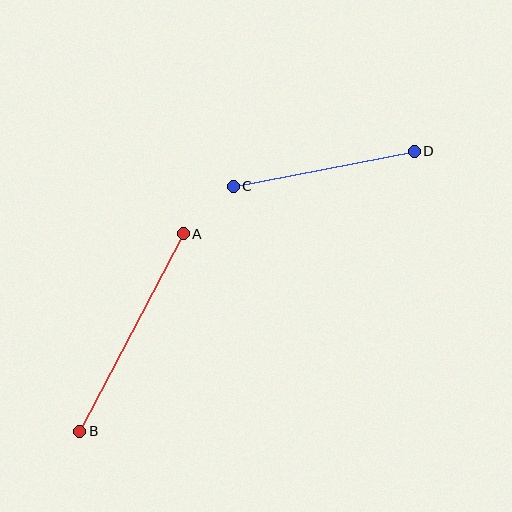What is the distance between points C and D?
The distance is approximately 185 pixels.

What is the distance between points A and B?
The distance is approximately 223 pixels.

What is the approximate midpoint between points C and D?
The midpoint is at approximately (324, 169) pixels.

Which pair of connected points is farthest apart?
Points A and B are farthest apart.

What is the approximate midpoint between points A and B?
The midpoint is at approximately (132, 332) pixels.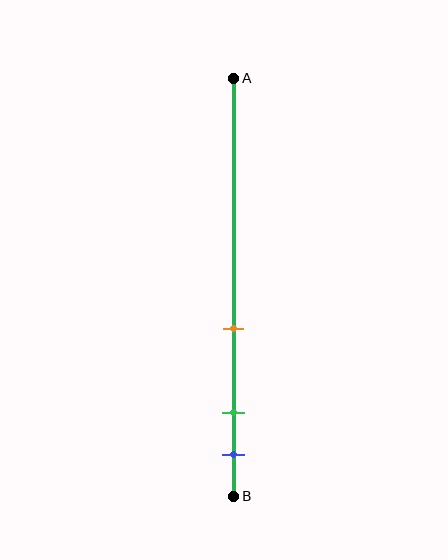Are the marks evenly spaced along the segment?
No, the marks are not evenly spaced.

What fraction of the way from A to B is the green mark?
The green mark is approximately 80% (0.8) of the way from A to B.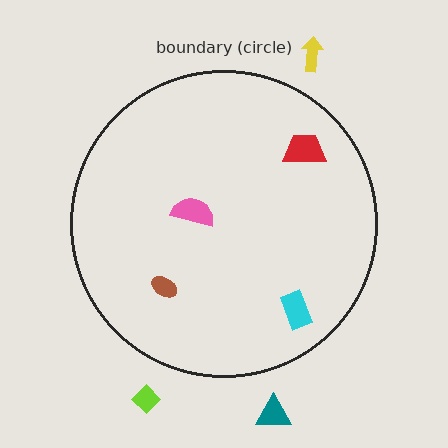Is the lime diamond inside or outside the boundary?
Outside.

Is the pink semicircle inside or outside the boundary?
Inside.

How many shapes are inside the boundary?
4 inside, 3 outside.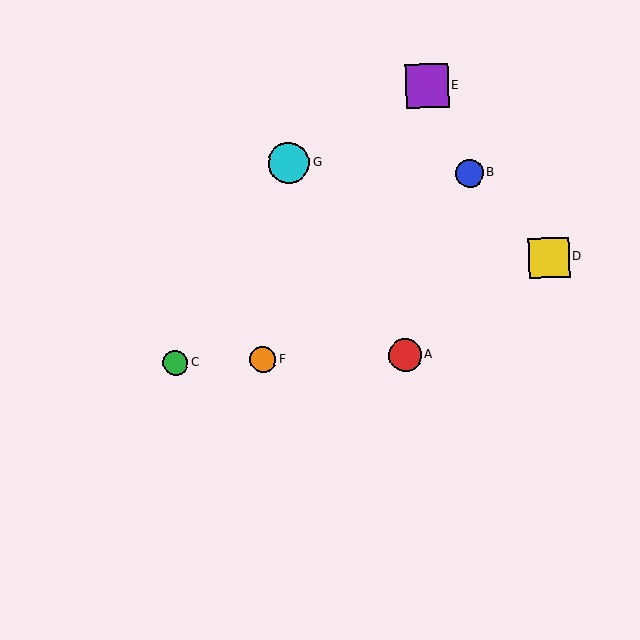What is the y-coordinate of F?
Object F is at y≈360.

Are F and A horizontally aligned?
Yes, both are at y≈360.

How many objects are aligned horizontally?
3 objects (A, C, F) are aligned horizontally.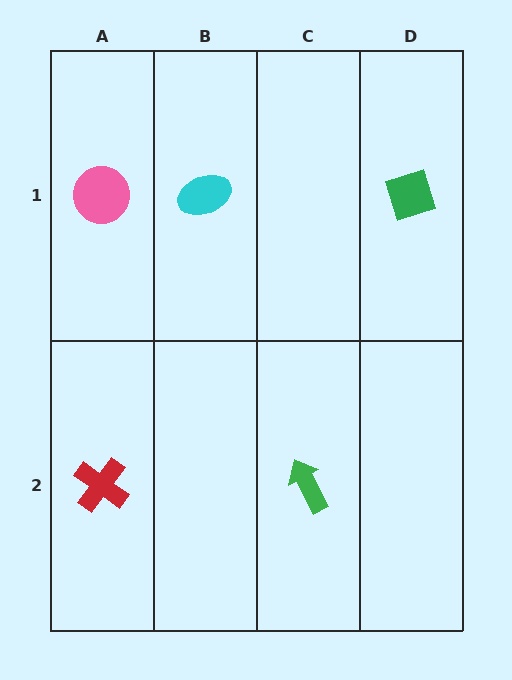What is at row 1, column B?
A cyan ellipse.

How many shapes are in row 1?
3 shapes.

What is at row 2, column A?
A red cross.